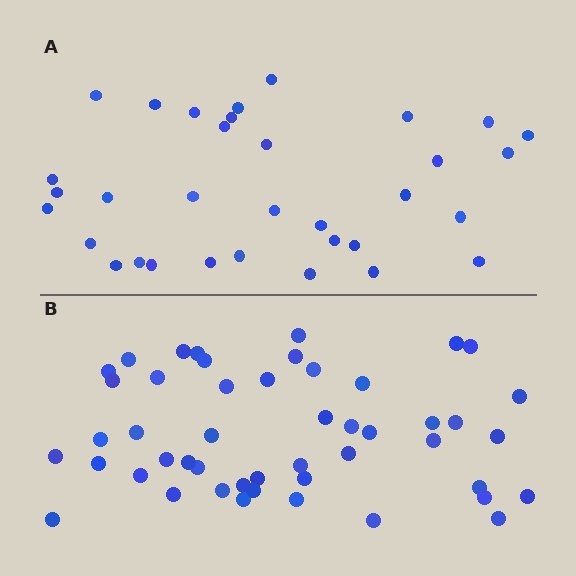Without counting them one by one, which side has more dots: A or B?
Region B (the bottom region) has more dots.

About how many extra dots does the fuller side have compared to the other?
Region B has approximately 15 more dots than region A.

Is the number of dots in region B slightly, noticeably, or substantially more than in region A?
Region B has substantially more. The ratio is roughly 1.5 to 1.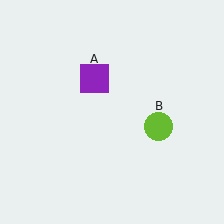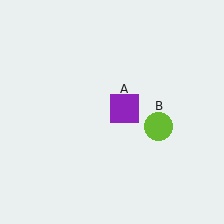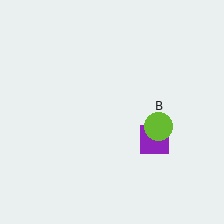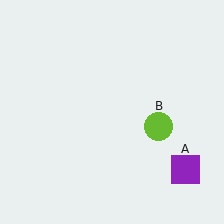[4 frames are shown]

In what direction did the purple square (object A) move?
The purple square (object A) moved down and to the right.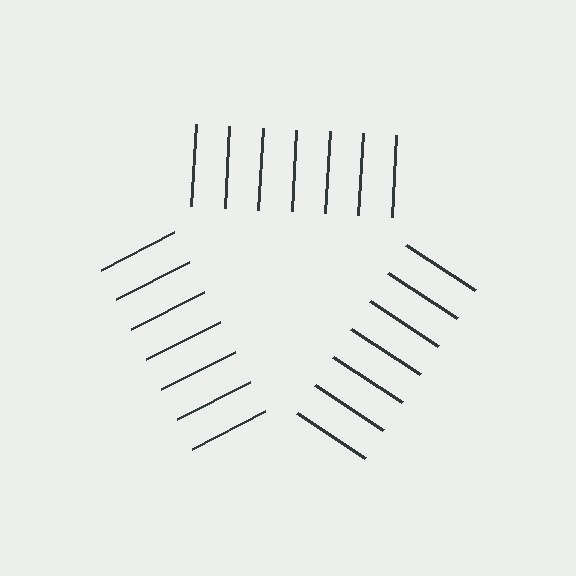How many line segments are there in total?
21 — 7 along each of the 3 edges.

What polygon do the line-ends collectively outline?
An illusory triangle — the line segments terminate on its edges but no continuous stroke is drawn.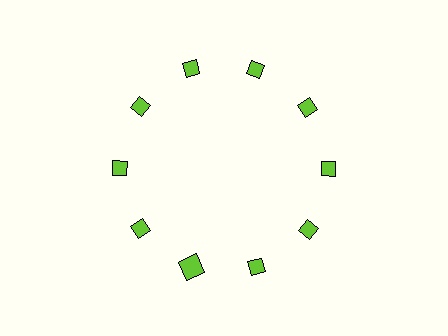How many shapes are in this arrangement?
There are 10 shapes arranged in a ring pattern.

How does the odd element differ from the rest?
It has a different shape: square instead of diamond.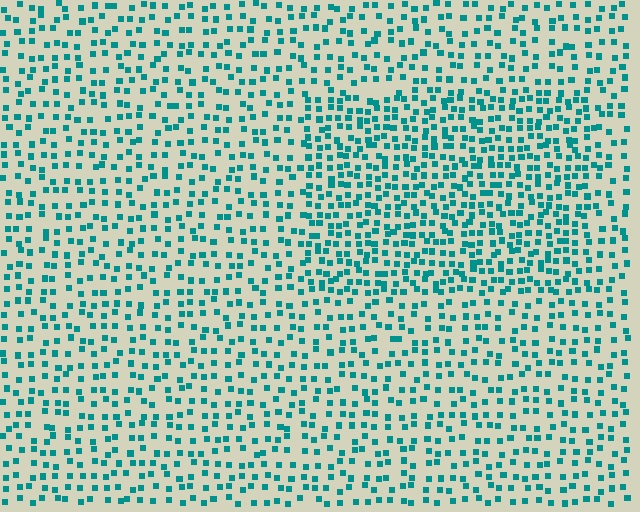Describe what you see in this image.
The image contains small teal elements arranged at two different densities. A rectangle-shaped region is visible where the elements are more densely packed than the surrounding area.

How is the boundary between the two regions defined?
The boundary is defined by a change in element density (approximately 1.7x ratio). All elements are the same color, size, and shape.